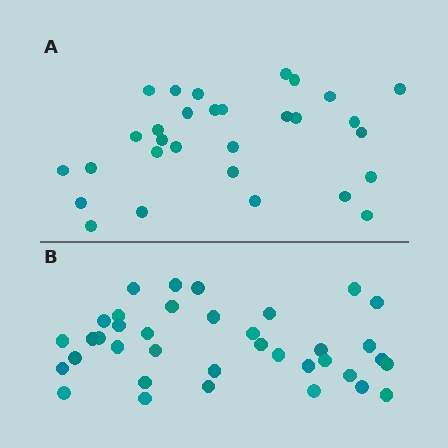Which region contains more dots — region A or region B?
Region B (the bottom region) has more dots.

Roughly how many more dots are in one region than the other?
Region B has roughly 8 or so more dots than region A.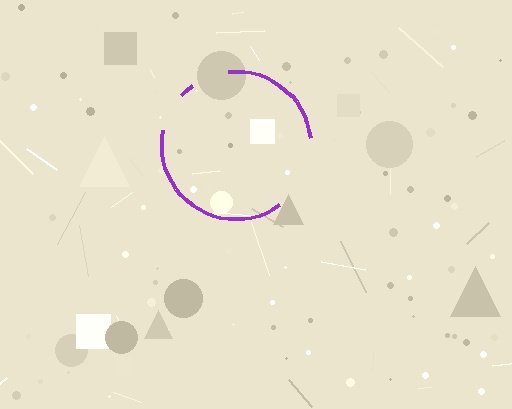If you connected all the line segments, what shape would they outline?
They would outline a circle.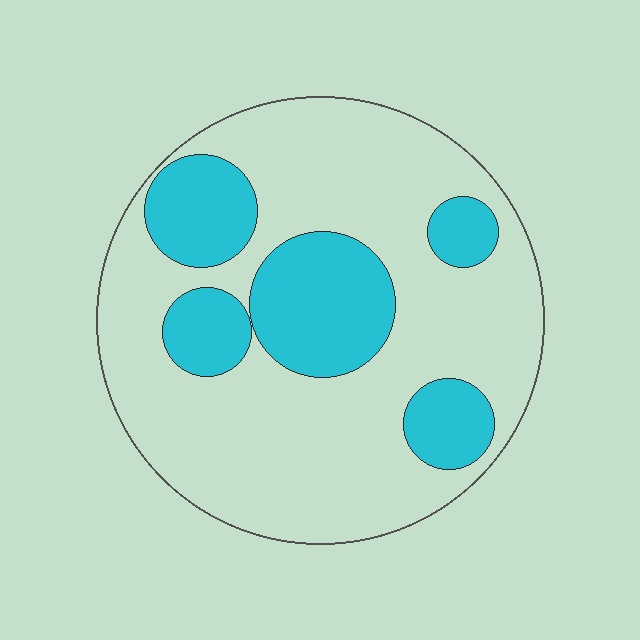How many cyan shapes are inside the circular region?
5.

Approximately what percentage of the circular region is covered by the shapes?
Approximately 30%.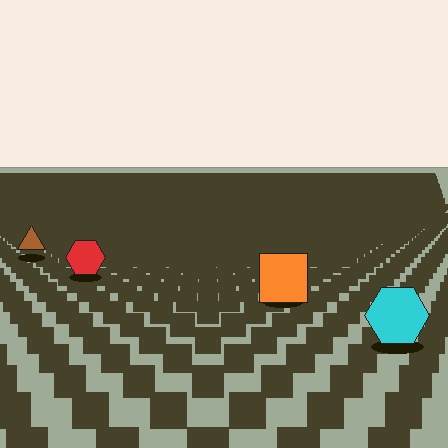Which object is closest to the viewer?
The cyan hexagon is closest. The texture marks near it are larger and more spread out.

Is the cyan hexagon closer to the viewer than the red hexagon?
Yes. The cyan hexagon is closer — you can tell from the texture gradient: the ground texture is coarser near it.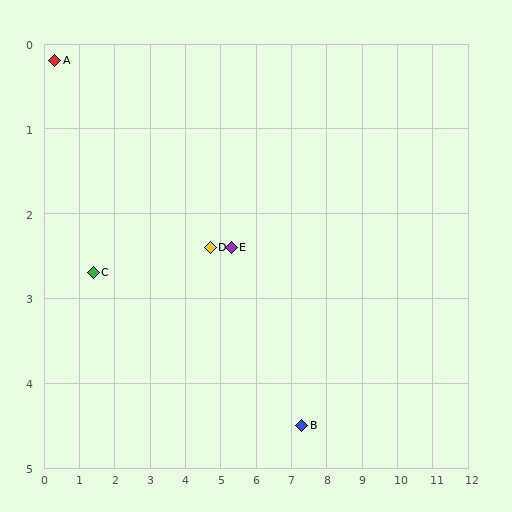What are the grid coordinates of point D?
Point D is at approximately (4.7, 2.4).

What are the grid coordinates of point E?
Point E is at approximately (5.3, 2.4).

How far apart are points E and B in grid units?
Points E and B are about 2.9 grid units apart.